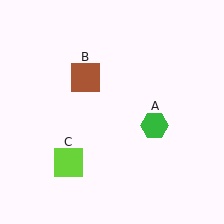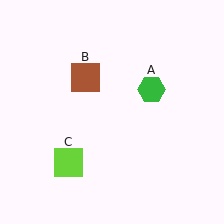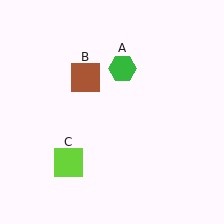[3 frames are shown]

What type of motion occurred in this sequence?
The green hexagon (object A) rotated counterclockwise around the center of the scene.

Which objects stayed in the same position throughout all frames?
Brown square (object B) and lime square (object C) remained stationary.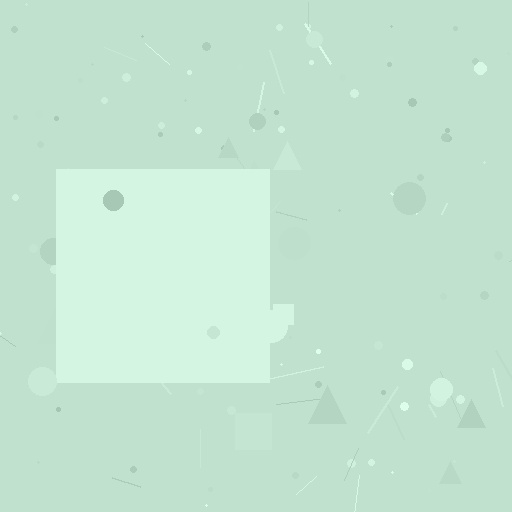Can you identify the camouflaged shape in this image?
The camouflaged shape is a square.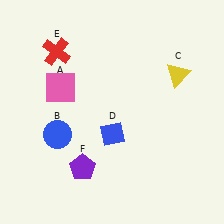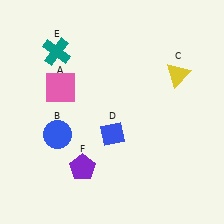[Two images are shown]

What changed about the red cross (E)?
In Image 1, E is red. In Image 2, it changed to teal.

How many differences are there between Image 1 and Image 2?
There is 1 difference between the two images.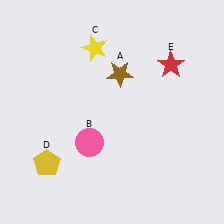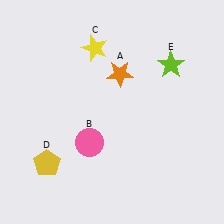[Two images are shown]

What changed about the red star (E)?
In Image 1, E is red. In Image 2, it changed to lime.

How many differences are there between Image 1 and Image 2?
There are 2 differences between the two images.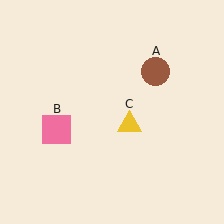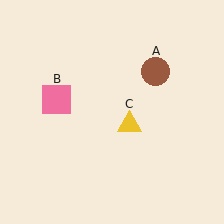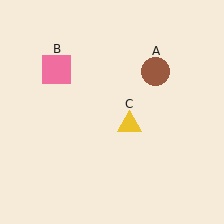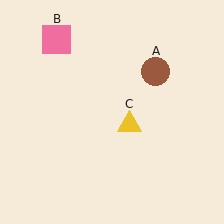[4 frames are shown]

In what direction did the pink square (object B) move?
The pink square (object B) moved up.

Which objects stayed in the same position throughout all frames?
Brown circle (object A) and yellow triangle (object C) remained stationary.